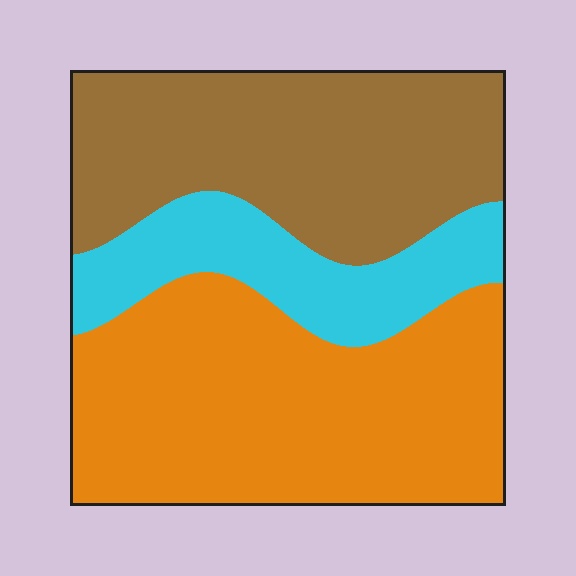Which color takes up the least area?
Cyan, at roughly 20%.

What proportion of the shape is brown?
Brown covers roughly 35% of the shape.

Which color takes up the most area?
Orange, at roughly 45%.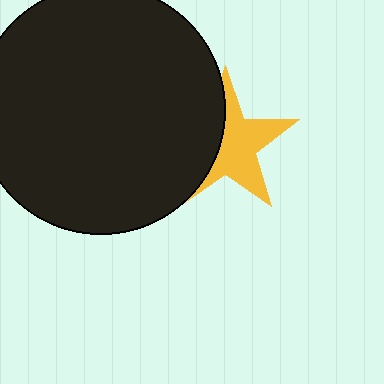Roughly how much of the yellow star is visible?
About half of it is visible (roughly 59%).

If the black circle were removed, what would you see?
You would see the complete yellow star.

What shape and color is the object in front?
The object in front is a black circle.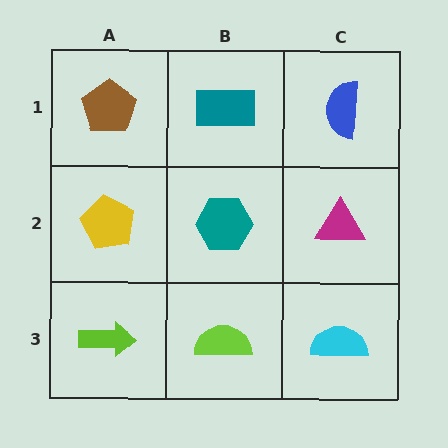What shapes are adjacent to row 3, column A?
A yellow pentagon (row 2, column A), a lime semicircle (row 3, column B).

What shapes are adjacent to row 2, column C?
A blue semicircle (row 1, column C), a cyan semicircle (row 3, column C), a teal hexagon (row 2, column B).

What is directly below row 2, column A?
A lime arrow.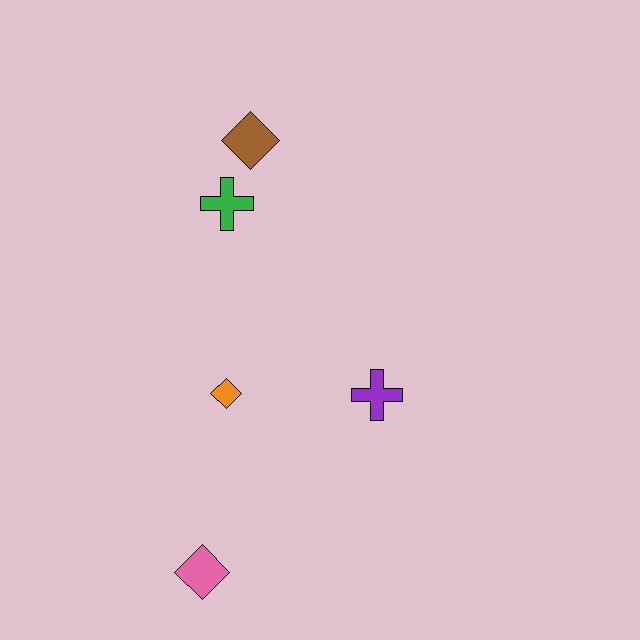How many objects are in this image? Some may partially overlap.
There are 5 objects.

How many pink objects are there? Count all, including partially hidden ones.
There is 1 pink object.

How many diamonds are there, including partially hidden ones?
There are 3 diamonds.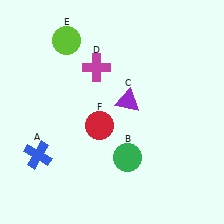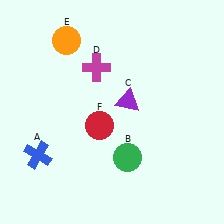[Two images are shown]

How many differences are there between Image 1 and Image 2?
There is 1 difference between the two images.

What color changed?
The circle (E) changed from lime in Image 1 to orange in Image 2.